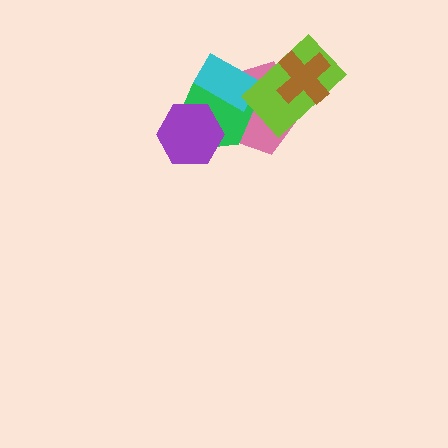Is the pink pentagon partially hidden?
Yes, it is partially covered by another shape.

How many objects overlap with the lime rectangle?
3 objects overlap with the lime rectangle.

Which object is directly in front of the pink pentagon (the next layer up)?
The green hexagon is directly in front of the pink pentagon.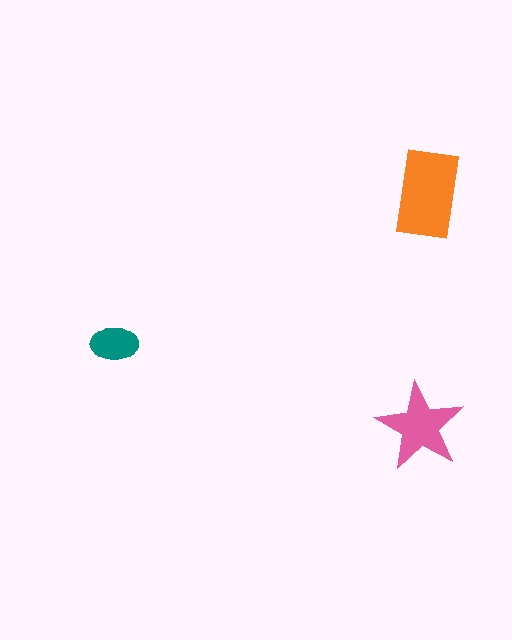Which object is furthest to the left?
The teal ellipse is leftmost.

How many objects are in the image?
There are 3 objects in the image.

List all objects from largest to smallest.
The orange rectangle, the pink star, the teal ellipse.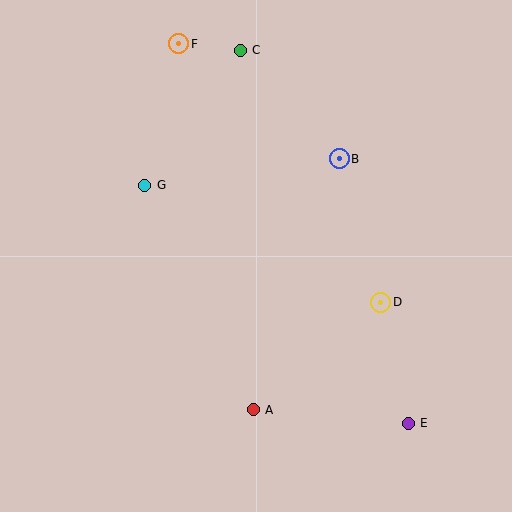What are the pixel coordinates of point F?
Point F is at (179, 44).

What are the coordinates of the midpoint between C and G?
The midpoint between C and G is at (192, 118).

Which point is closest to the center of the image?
Point B at (339, 159) is closest to the center.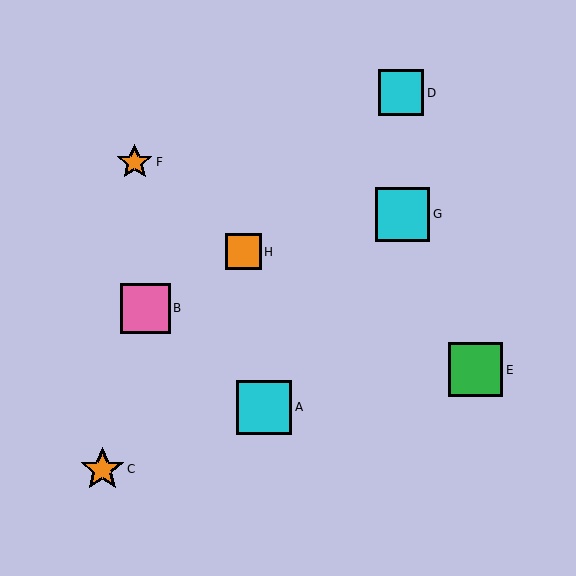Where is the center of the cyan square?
The center of the cyan square is at (264, 407).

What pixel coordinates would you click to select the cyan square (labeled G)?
Click at (403, 214) to select the cyan square G.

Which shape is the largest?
The cyan square (labeled A) is the largest.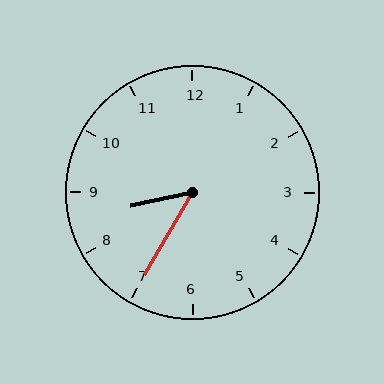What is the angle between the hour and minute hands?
Approximately 48 degrees.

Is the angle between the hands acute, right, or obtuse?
It is acute.